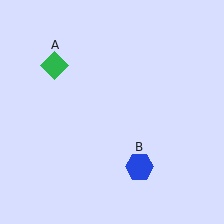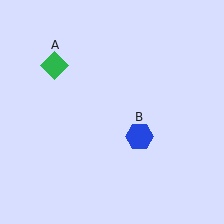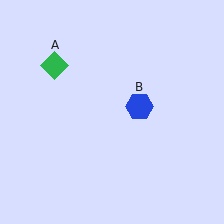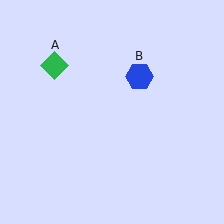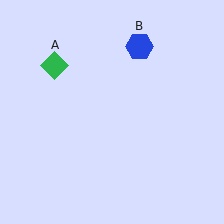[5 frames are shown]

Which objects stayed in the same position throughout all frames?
Green diamond (object A) remained stationary.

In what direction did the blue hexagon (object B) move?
The blue hexagon (object B) moved up.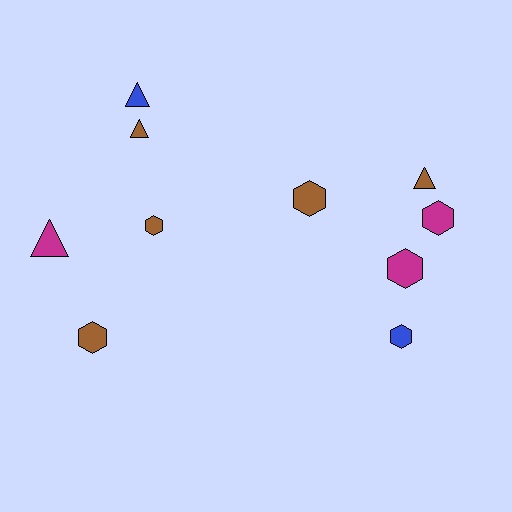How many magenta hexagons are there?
There are 2 magenta hexagons.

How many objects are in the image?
There are 10 objects.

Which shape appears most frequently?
Hexagon, with 6 objects.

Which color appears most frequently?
Brown, with 5 objects.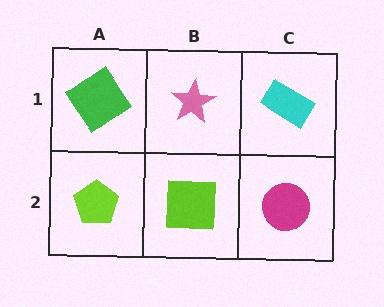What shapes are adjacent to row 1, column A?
A lime pentagon (row 2, column A), a pink star (row 1, column B).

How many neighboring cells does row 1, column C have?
2.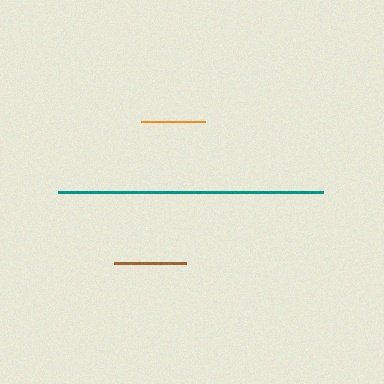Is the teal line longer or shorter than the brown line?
The teal line is longer than the brown line.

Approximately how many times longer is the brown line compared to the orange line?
The brown line is approximately 1.1 times the length of the orange line.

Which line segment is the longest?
The teal line is the longest at approximately 265 pixels.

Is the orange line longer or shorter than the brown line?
The brown line is longer than the orange line.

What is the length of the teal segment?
The teal segment is approximately 265 pixels long.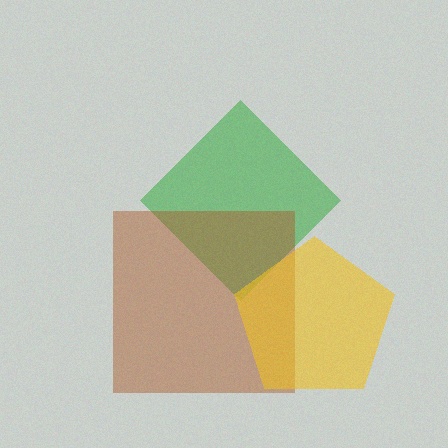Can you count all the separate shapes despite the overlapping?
Yes, there are 3 separate shapes.